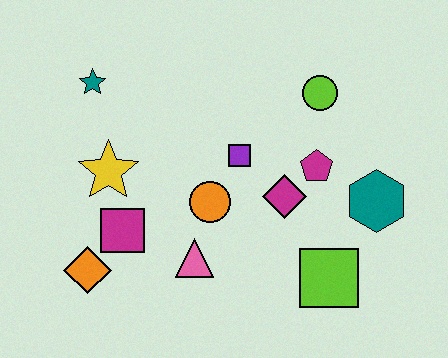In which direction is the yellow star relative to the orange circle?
The yellow star is to the left of the orange circle.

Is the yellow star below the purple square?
Yes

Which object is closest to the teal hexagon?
The magenta pentagon is closest to the teal hexagon.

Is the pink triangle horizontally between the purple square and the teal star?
Yes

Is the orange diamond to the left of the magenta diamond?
Yes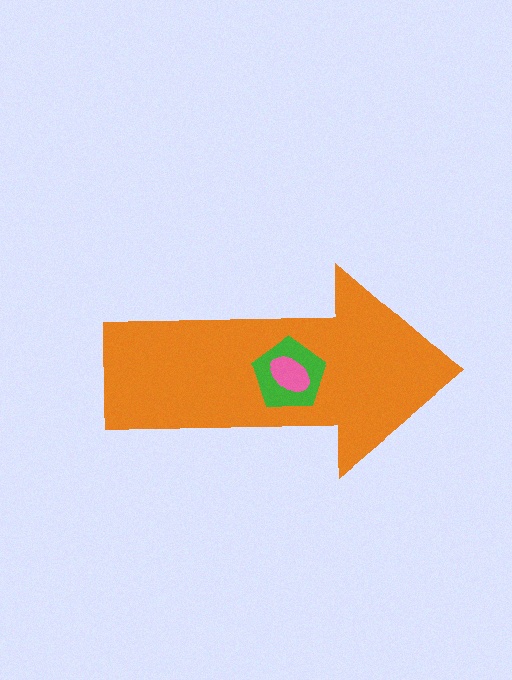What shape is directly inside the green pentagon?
The pink ellipse.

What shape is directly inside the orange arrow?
The green pentagon.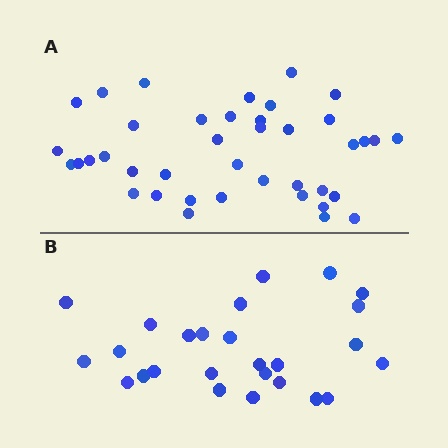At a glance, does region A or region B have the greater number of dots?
Region A (the top region) has more dots.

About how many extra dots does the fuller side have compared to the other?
Region A has approximately 15 more dots than region B.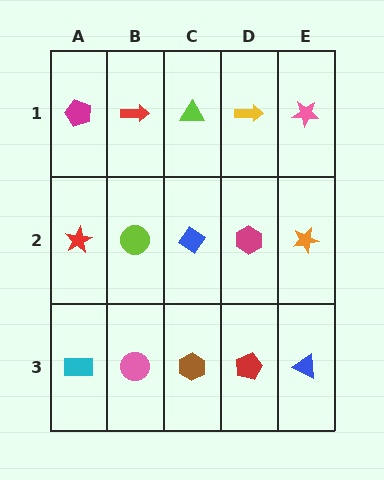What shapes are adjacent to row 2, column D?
A yellow arrow (row 1, column D), a red pentagon (row 3, column D), a blue diamond (row 2, column C), an orange star (row 2, column E).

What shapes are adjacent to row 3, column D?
A magenta hexagon (row 2, column D), a brown hexagon (row 3, column C), a blue triangle (row 3, column E).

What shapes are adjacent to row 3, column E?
An orange star (row 2, column E), a red pentagon (row 3, column D).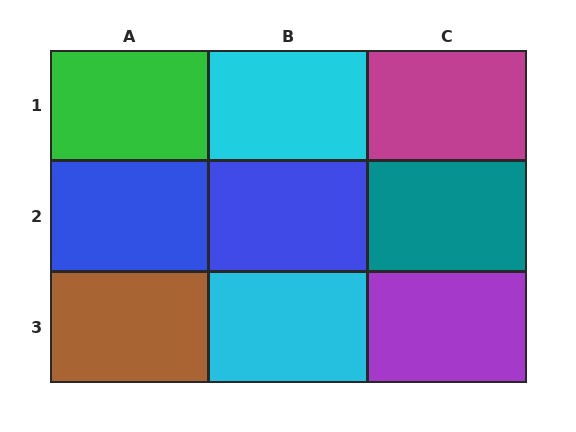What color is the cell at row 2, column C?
Teal.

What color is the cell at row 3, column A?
Brown.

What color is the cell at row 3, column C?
Purple.